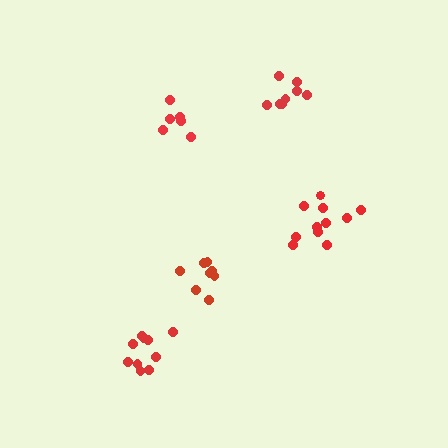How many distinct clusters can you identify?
There are 5 distinct clusters.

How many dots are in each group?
Group 1: 10 dots, Group 2: 11 dots, Group 3: 8 dots, Group 4: 6 dots, Group 5: 8 dots (43 total).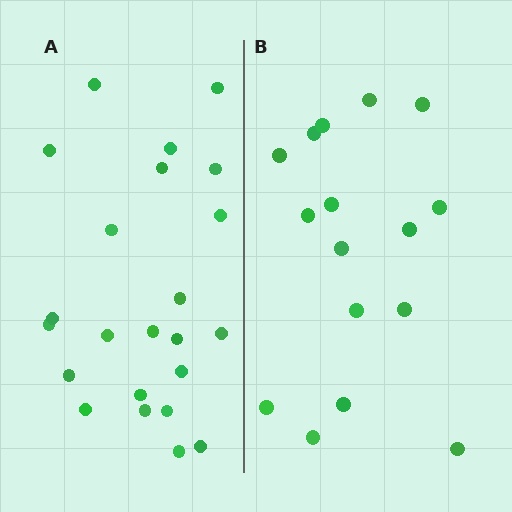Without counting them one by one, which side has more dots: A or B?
Region A (the left region) has more dots.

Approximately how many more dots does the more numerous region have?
Region A has roughly 8 or so more dots than region B.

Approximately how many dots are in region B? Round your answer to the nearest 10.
About 20 dots. (The exact count is 16, which rounds to 20.)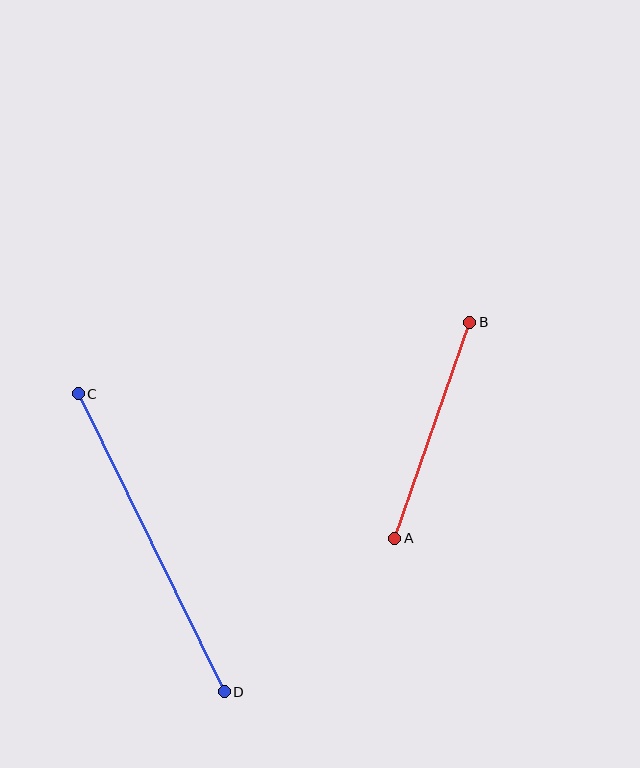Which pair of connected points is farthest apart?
Points C and D are farthest apart.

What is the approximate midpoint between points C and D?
The midpoint is at approximately (151, 543) pixels.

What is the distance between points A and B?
The distance is approximately 229 pixels.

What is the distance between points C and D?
The distance is approximately 332 pixels.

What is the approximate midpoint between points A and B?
The midpoint is at approximately (432, 430) pixels.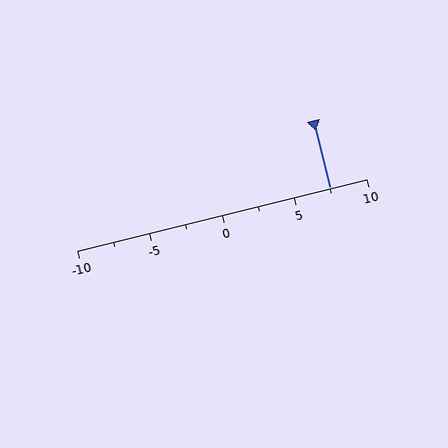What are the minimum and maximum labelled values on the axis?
The axis runs from -10 to 10.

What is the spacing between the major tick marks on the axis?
The major ticks are spaced 5 apart.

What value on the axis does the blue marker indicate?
The marker indicates approximately 7.5.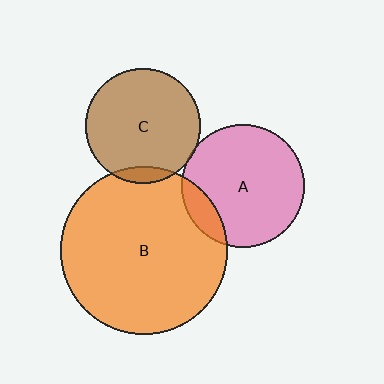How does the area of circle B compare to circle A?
Approximately 1.8 times.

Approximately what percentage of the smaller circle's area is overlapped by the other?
Approximately 5%.